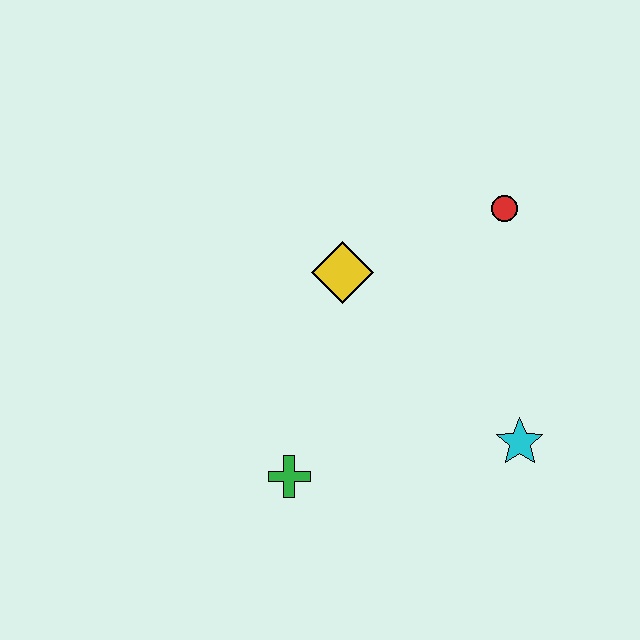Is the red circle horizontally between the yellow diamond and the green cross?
No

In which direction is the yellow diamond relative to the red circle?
The yellow diamond is to the left of the red circle.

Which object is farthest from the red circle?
The green cross is farthest from the red circle.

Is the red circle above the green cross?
Yes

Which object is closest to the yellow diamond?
The red circle is closest to the yellow diamond.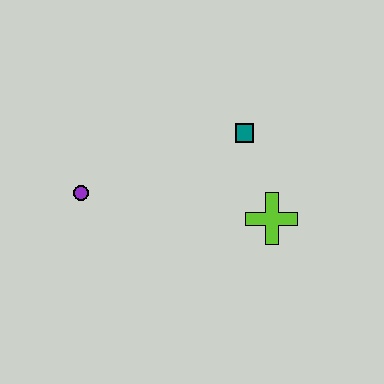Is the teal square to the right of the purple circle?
Yes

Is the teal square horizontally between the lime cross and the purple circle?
Yes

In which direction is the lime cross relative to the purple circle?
The lime cross is to the right of the purple circle.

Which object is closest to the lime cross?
The teal square is closest to the lime cross.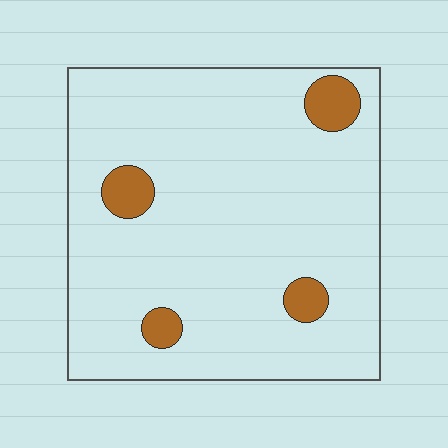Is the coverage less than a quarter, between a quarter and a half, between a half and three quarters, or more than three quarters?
Less than a quarter.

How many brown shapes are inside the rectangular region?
4.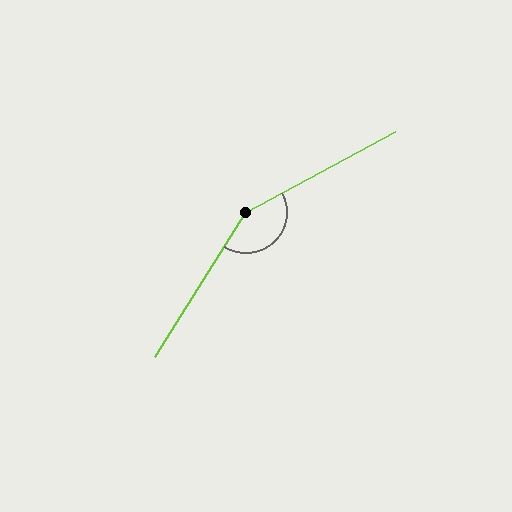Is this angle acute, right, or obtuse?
It is obtuse.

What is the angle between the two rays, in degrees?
Approximately 151 degrees.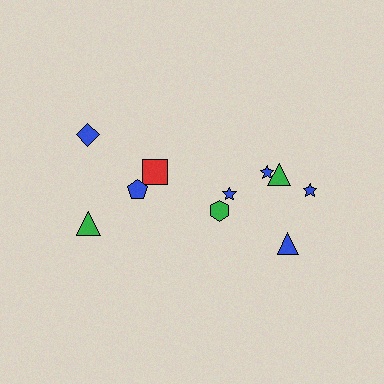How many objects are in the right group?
There are 6 objects.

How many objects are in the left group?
There are 4 objects.